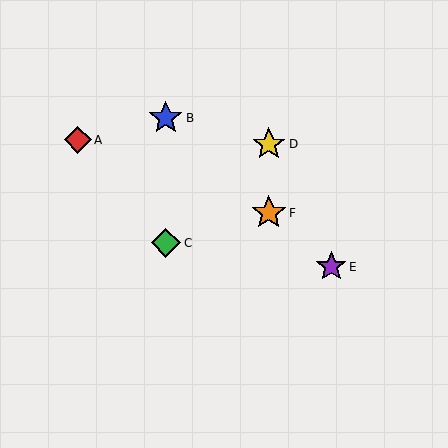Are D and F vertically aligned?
Yes, both are at x≈269.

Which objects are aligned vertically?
Objects D, F are aligned vertically.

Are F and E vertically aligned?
No, F is at x≈269 and E is at x≈331.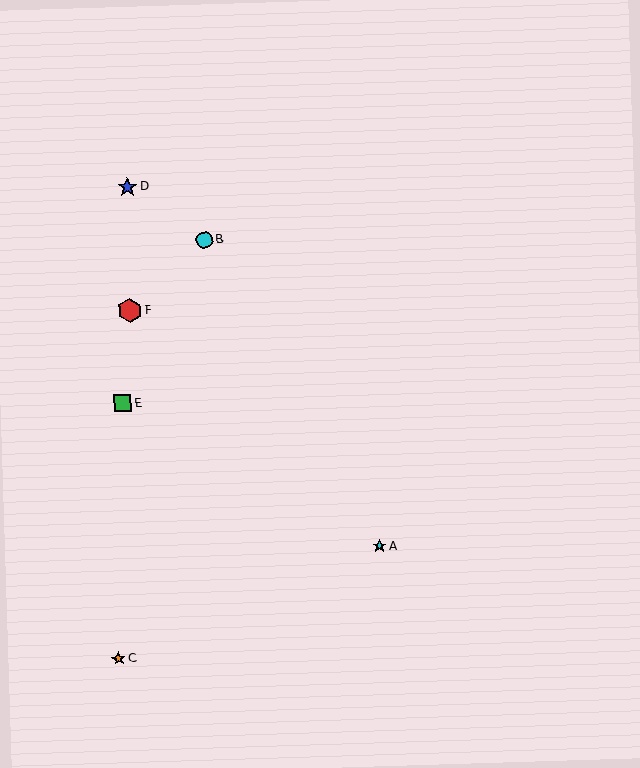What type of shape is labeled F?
Shape F is a red hexagon.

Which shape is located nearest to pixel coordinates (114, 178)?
The blue star (labeled D) at (127, 187) is nearest to that location.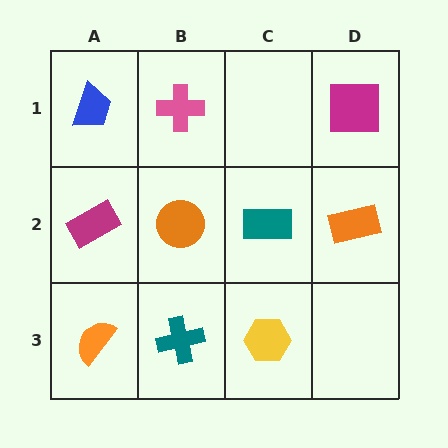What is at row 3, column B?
A teal cross.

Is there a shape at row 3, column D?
No, that cell is empty.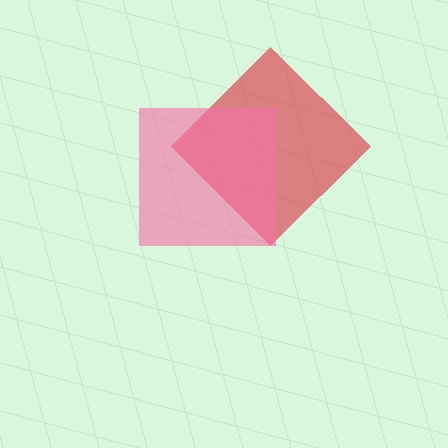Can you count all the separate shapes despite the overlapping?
Yes, there are 2 separate shapes.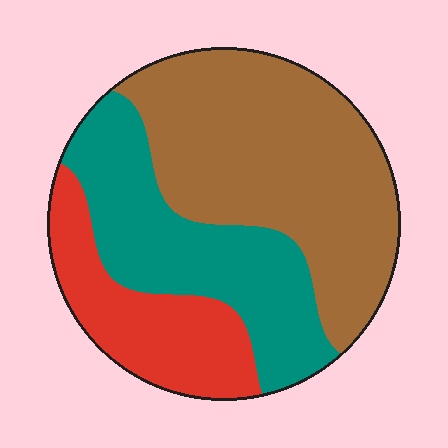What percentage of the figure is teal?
Teal takes up between a quarter and a half of the figure.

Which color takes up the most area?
Brown, at roughly 50%.